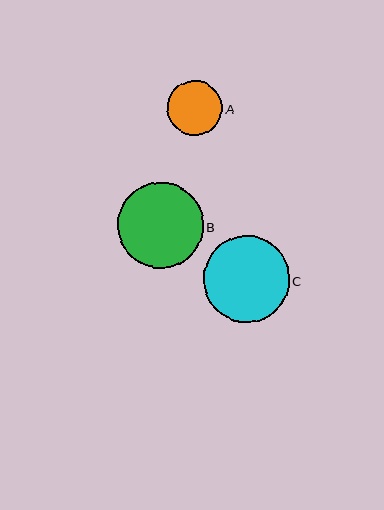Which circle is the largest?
Circle C is the largest with a size of approximately 86 pixels.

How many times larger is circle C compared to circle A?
Circle C is approximately 1.6 times the size of circle A.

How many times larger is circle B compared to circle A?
Circle B is approximately 1.6 times the size of circle A.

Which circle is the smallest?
Circle A is the smallest with a size of approximately 55 pixels.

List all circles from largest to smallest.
From largest to smallest: C, B, A.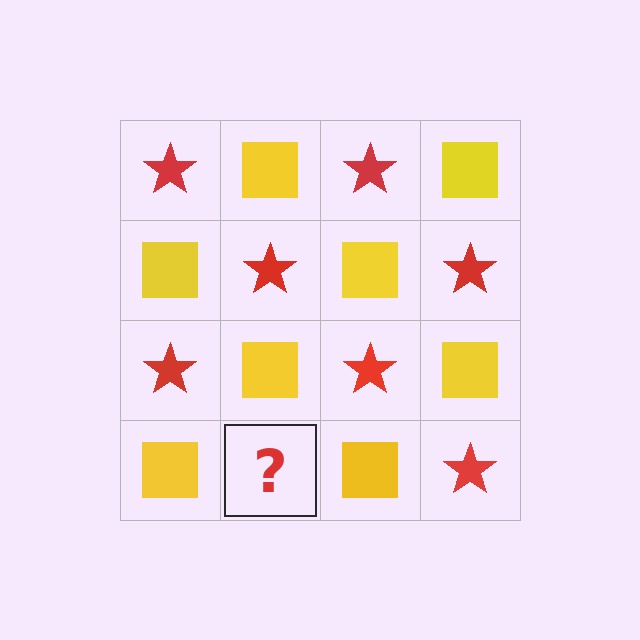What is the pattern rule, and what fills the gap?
The rule is that it alternates red star and yellow square in a checkerboard pattern. The gap should be filled with a red star.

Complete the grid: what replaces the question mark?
The question mark should be replaced with a red star.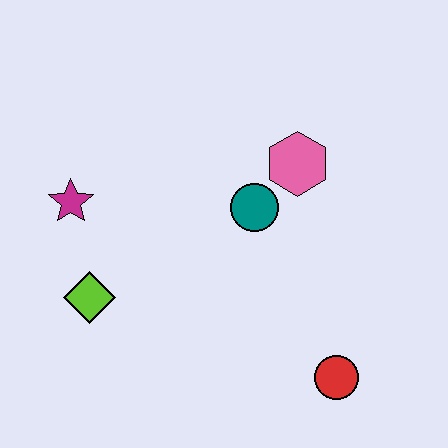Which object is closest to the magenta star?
The lime diamond is closest to the magenta star.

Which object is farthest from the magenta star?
The red circle is farthest from the magenta star.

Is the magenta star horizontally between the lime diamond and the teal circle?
No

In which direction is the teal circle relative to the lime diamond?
The teal circle is to the right of the lime diamond.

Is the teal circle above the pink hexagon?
No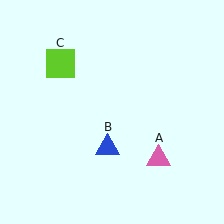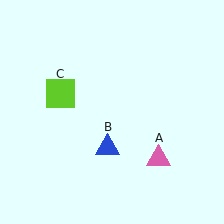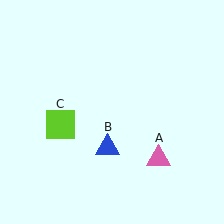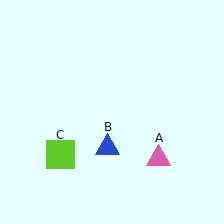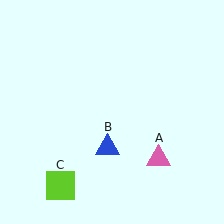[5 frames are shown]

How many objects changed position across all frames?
1 object changed position: lime square (object C).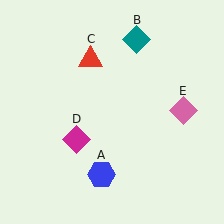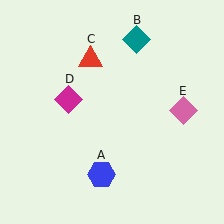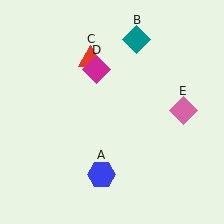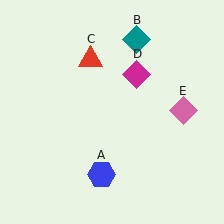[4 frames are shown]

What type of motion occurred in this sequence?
The magenta diamond (object D) rotated clockwise around the center of the scene.